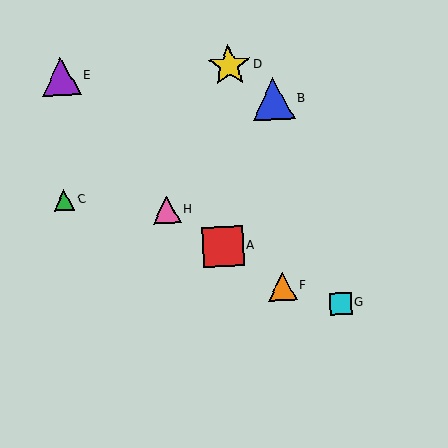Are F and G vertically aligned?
No, F is at x≈282 and G is at x≈341.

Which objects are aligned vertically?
Objects B, F are aligned vertically.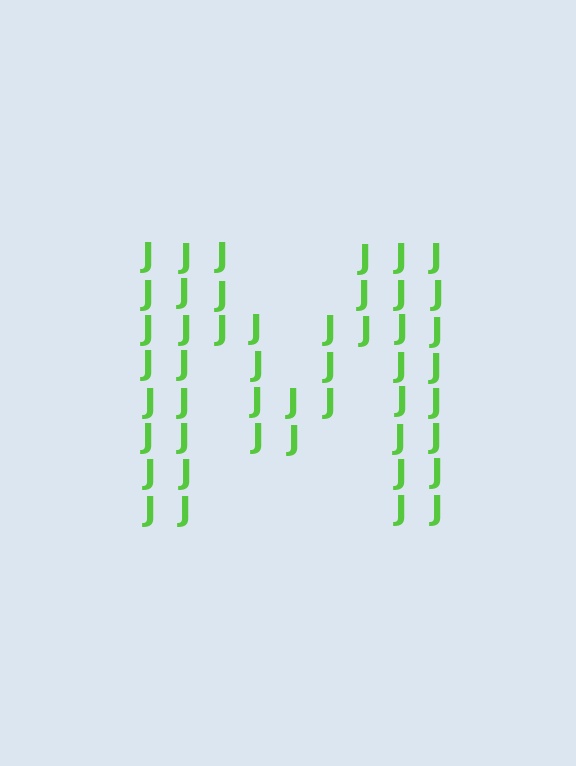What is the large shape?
The large shape is the letter M.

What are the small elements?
The small elements are letter J's.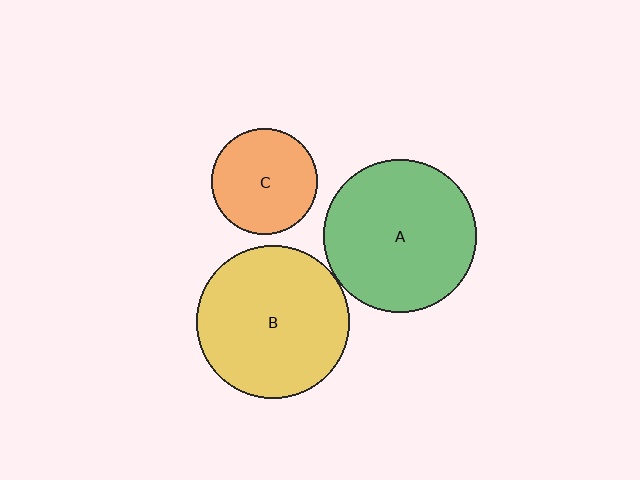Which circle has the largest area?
Circle B (yellow).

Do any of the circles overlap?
No, none of the circles overlap.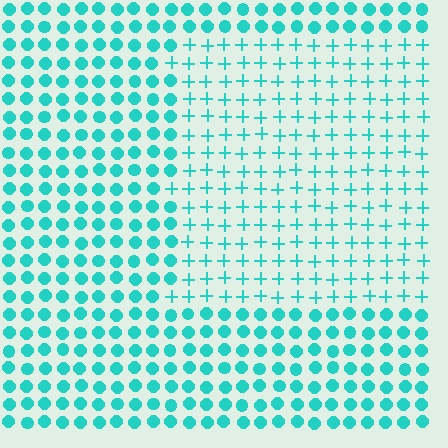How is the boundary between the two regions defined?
The boundary is defined by a change in element shape: plus signs inside vs. circles outside. All elements share the same color and spacing.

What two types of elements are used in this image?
The image uses plus signs inside the rectangle region and circles outside it.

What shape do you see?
I see a rectangle.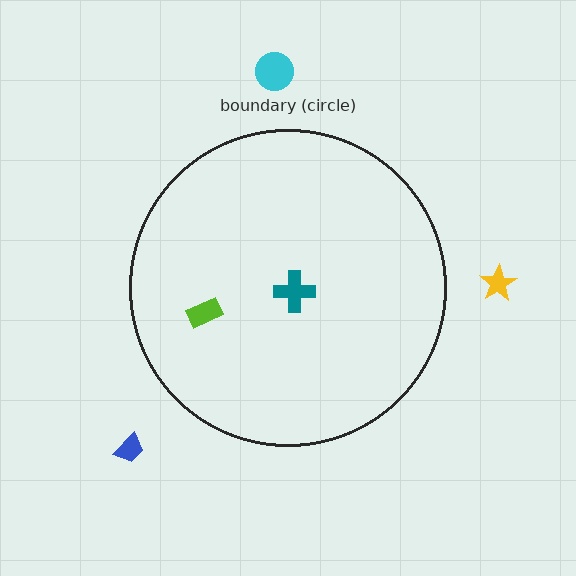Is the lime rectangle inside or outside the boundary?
Inside.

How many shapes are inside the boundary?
2 inside, 3 outside.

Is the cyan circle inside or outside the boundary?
Outside.